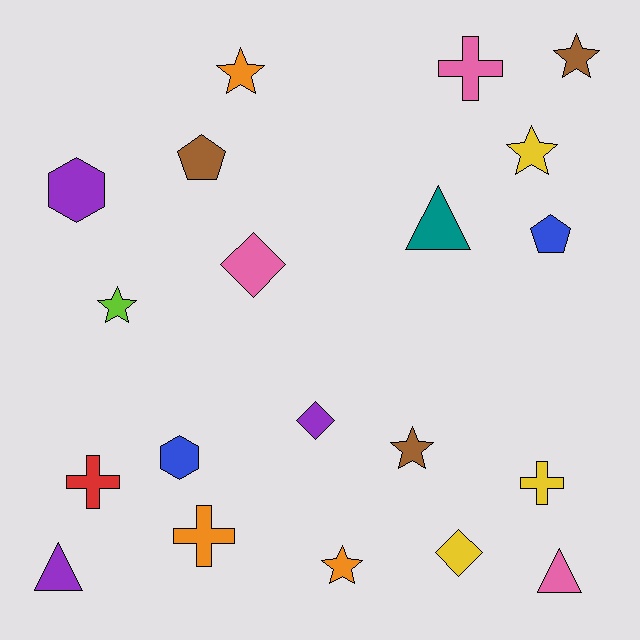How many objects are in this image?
There are 20 objects.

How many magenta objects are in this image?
There are no magenta objects.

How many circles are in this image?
There are no circles.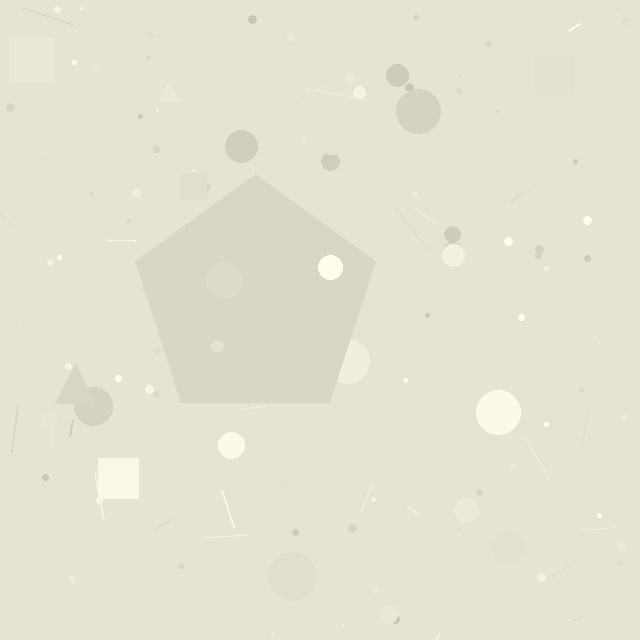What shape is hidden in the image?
A pentagon is hidden in the image.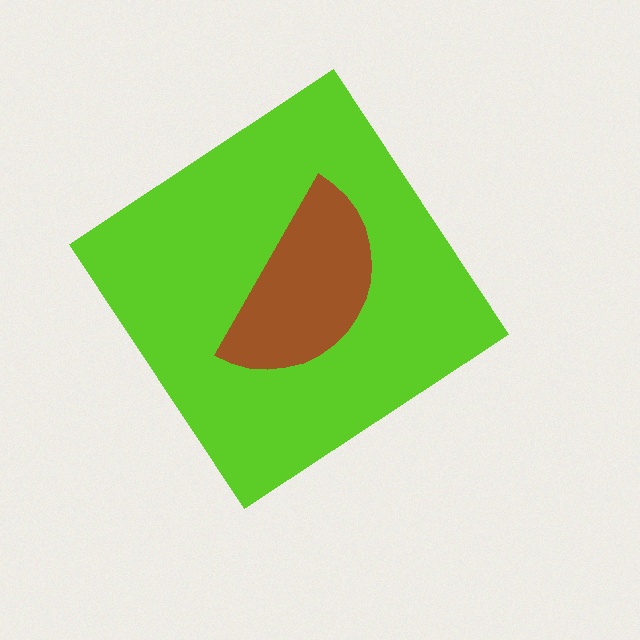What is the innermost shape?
The brown semicircle.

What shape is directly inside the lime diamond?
The brown semicircle.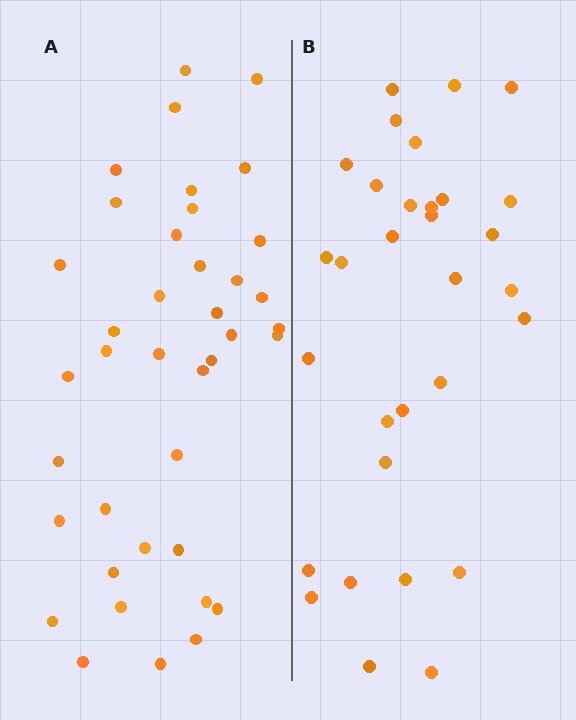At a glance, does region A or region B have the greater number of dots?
Region A (the left region) has more dots.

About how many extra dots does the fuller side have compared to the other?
Region A has roughly 8 or so more dots than region B.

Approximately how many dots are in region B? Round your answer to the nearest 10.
About 30 dots. (The exact count is 31, which rounds to 30.)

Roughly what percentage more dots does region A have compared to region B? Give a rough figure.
About 25% more.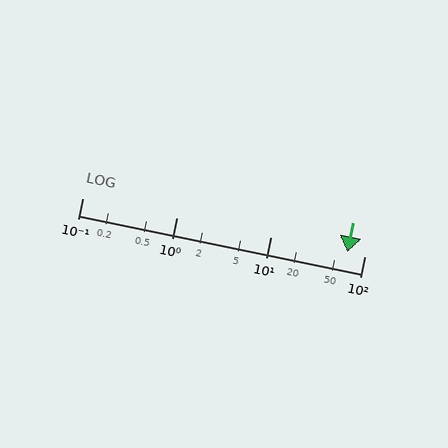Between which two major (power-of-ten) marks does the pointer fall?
The pointer is between 10 and 100.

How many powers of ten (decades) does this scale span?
The scale spans 3 decades, from 0.1 to 100.